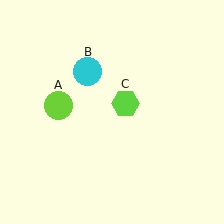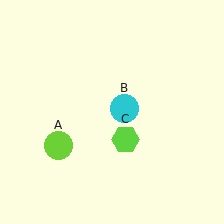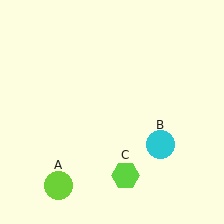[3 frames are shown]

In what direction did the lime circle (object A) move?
The lime circle (object A) moved down.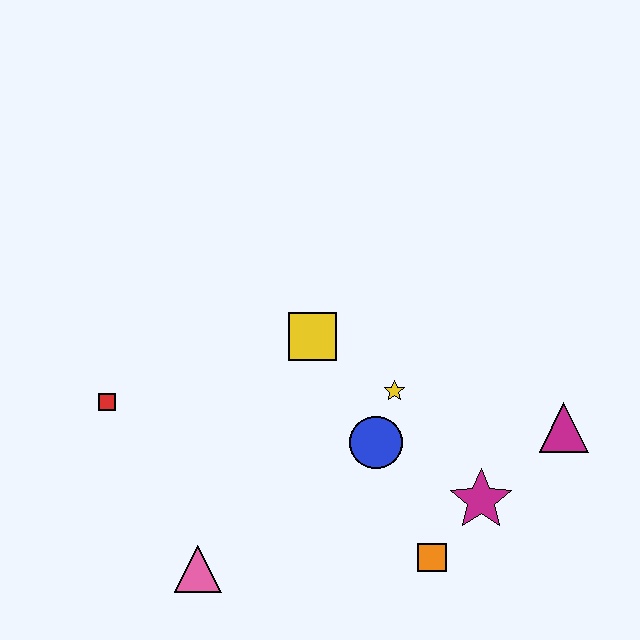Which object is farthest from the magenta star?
The red square is farthest from the magenta star.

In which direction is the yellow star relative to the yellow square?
The yellow star is to the right of the yellow square.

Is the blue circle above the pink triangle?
Yes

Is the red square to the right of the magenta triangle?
No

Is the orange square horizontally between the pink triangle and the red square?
No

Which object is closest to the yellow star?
The blue circle is closest to the yellow star.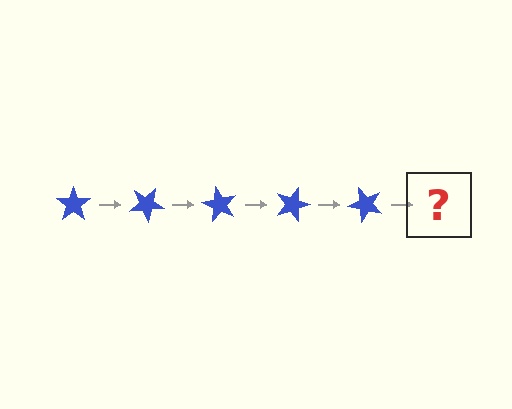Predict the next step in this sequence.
The next step is a blue star rotated 150 degrees.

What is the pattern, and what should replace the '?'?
The pattern is that the star rotates 30 degrees each step. The '?' should be a blue star rotated 150 degrees.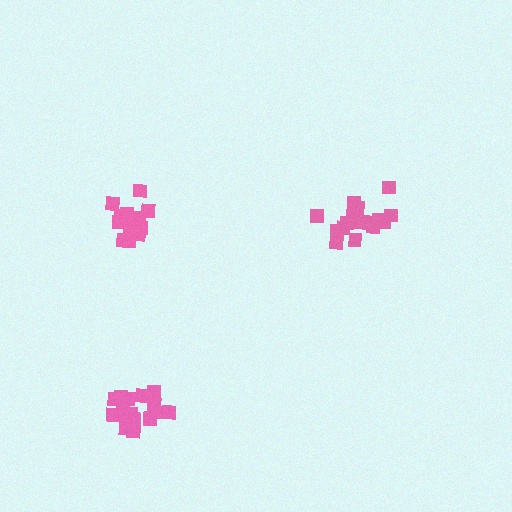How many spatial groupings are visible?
There are 3 spatial groupings.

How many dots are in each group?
Group 1: 17 dots, Group 2: 19 dots, Group 3: 17 dots (53 total).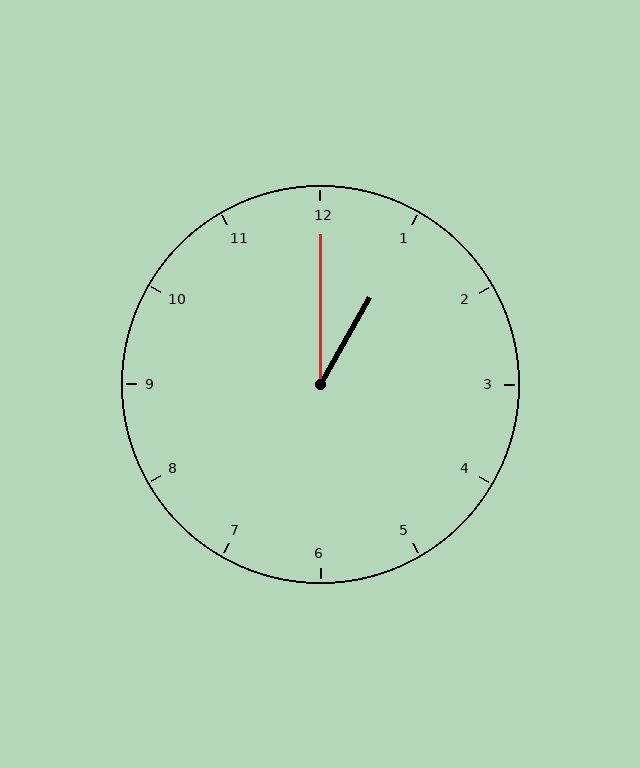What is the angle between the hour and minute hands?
Approximately 30 degrees.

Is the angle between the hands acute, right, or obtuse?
It is acute.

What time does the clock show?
1:00.